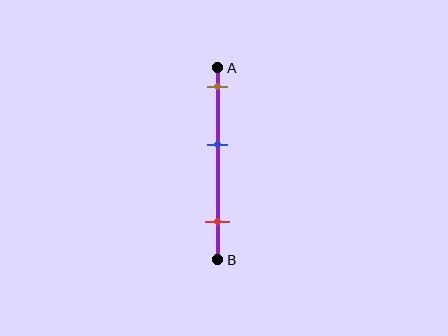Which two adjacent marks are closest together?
The brown and blue marks are the closest adjacent pair.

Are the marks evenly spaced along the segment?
Yes, the marks are approximately evenly spaced.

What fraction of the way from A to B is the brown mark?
The brown mark is approximately 10% (0.1) of the way from A to B.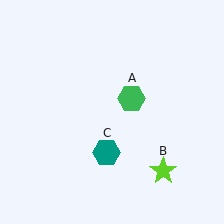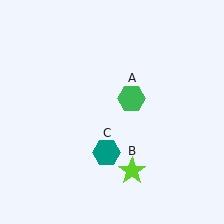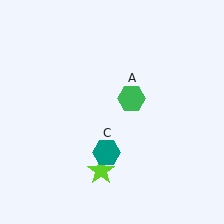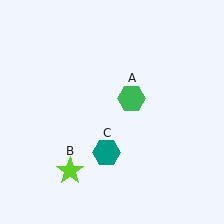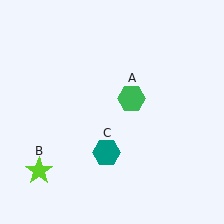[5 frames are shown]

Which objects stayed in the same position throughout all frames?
Green hexagon (object A) and teal hexagon (object C) remained stationary.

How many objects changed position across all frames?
1 object changed position: lime star (object B).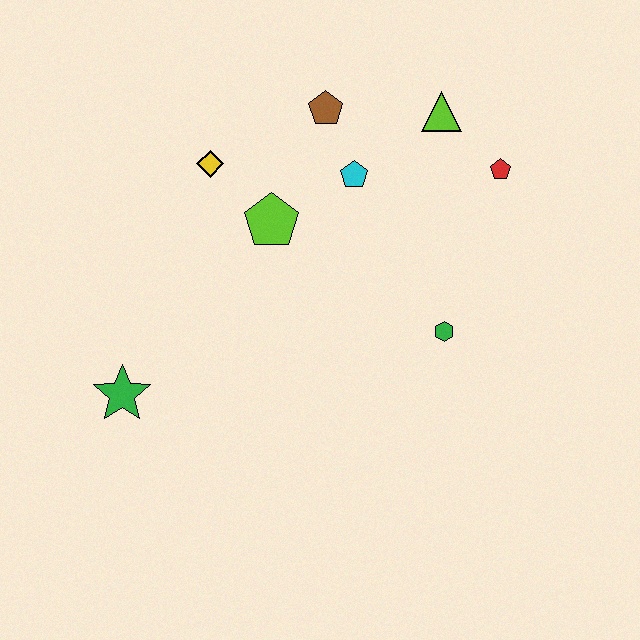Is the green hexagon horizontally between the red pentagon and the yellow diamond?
Yes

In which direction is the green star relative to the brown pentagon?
The green star is below the brown pentagon.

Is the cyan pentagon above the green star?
Yes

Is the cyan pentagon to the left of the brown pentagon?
No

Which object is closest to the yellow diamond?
The lime pentagon is closest to the yellow diamond.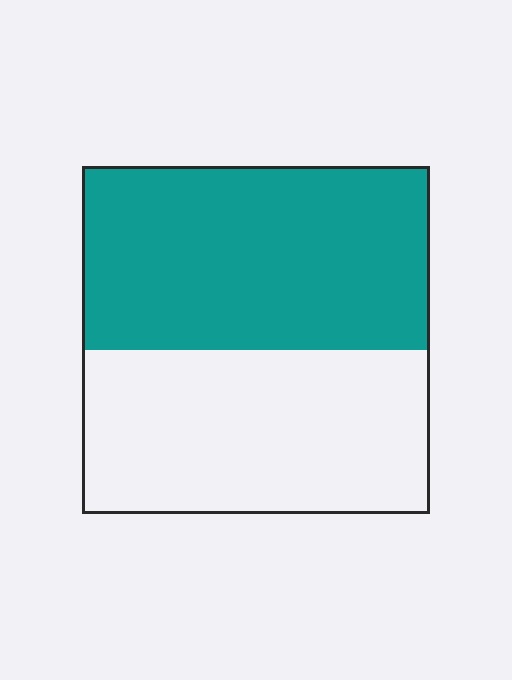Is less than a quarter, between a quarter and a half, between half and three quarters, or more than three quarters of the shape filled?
Between half and three quarters.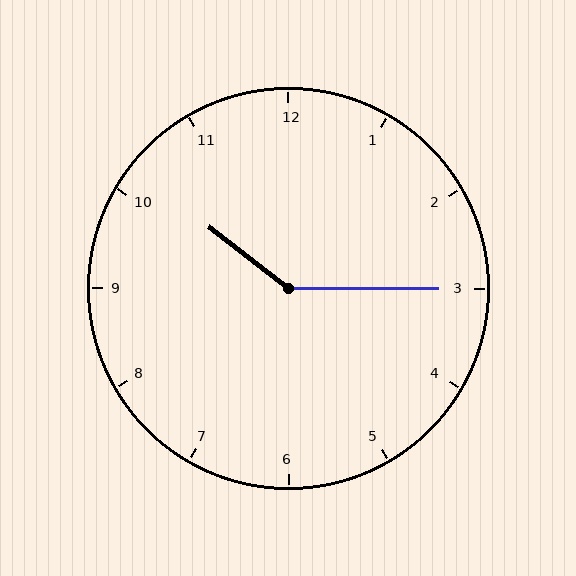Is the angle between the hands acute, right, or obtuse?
It is obtuse.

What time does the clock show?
10:15.